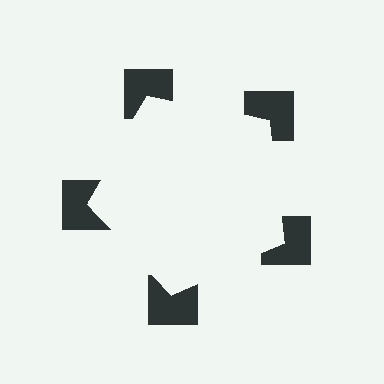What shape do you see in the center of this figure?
An illusory pentagon — its edges are inferred from the aligned wedge cuts in the notched squares, not physically drawn.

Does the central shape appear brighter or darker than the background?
It typically appears slightly brighter than the background, even though no actual brightness change is drawn.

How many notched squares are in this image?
There are 5 — one at each vertex of the illusory pentagon.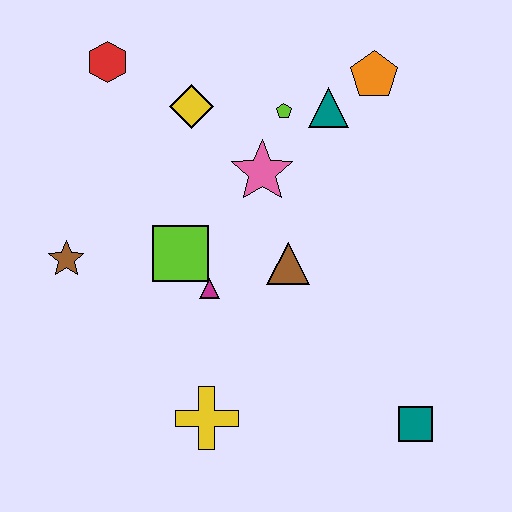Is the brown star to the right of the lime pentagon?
No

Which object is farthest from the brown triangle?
The red hexagon is farthest from the brown triangle.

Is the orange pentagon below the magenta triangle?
No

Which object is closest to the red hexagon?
The yellow diamond is closest to the red hexagon.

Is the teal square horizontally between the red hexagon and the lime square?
No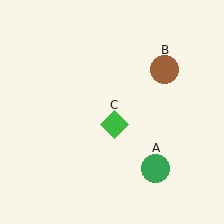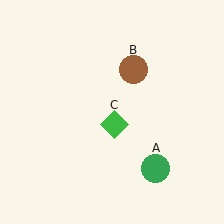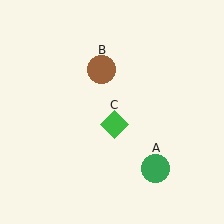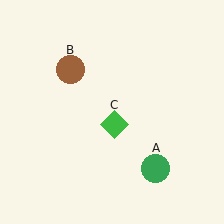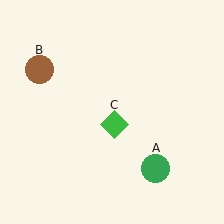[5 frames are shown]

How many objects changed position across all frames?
1 object changed position: brown circle (object B).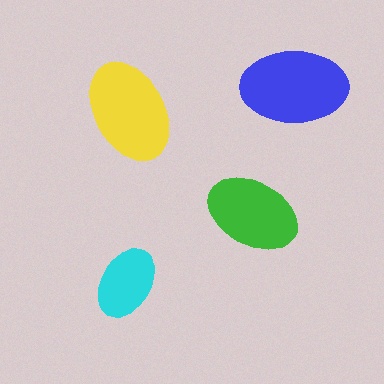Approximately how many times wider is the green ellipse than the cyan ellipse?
About 1.5 times wider.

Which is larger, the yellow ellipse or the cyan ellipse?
The yellow one.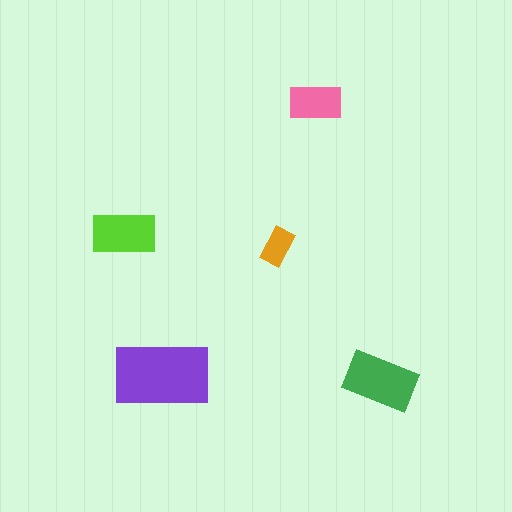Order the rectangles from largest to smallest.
the purple one, the green one, the lime one, the pink one, the orange one.